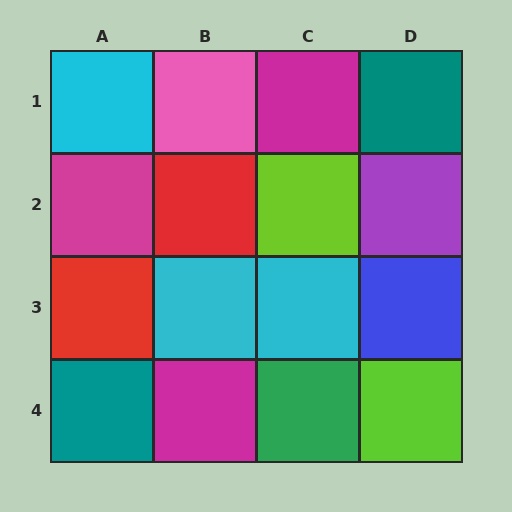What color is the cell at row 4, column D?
Lime.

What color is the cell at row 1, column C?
Magenta.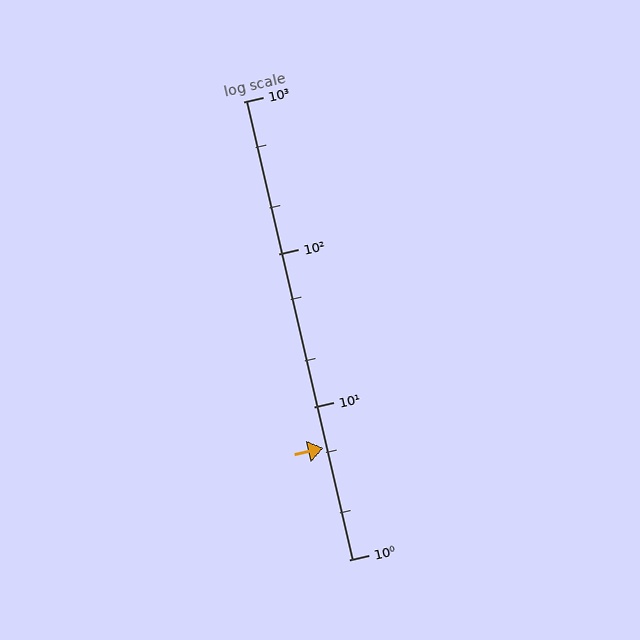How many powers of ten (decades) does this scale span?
The scale spans 3 decades, from 1 to 1000.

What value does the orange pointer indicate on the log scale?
The pointer indicates approximately 5.4.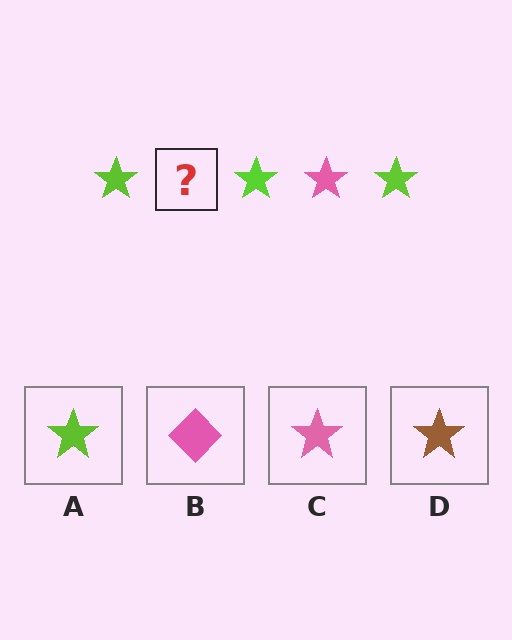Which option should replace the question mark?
Option C.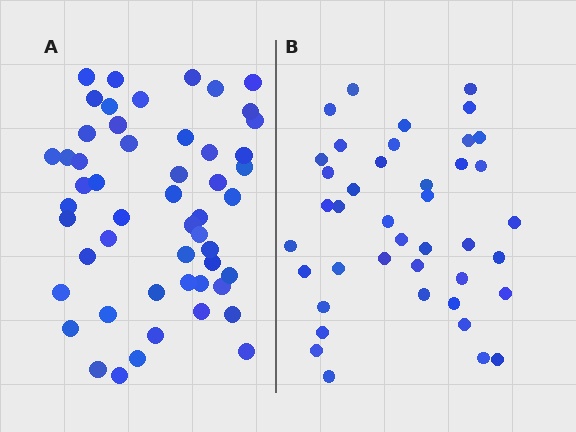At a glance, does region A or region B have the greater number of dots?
Region A (the left region) has more dots.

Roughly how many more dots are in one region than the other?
Region A has roughly 12 or so more dots than region B.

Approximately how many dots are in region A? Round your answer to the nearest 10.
About 50 dots. (The exact count is 52, which rounds to 50.)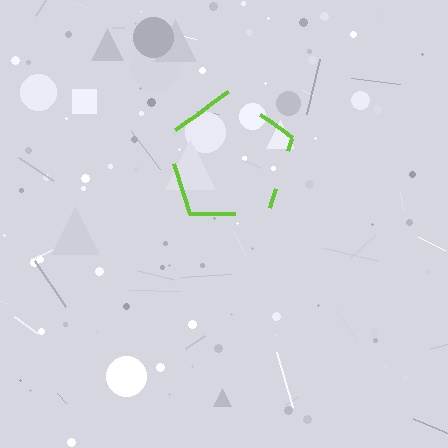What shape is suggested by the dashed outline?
The dashed outline suggests a pentagon.